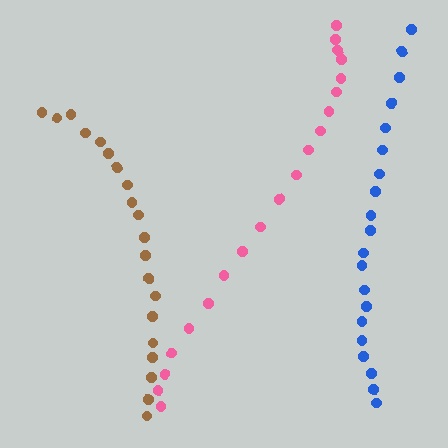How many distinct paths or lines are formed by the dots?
There are 3 distinct paths.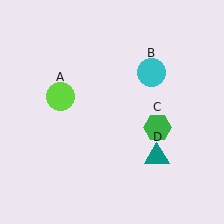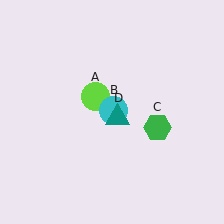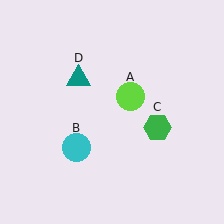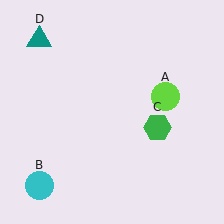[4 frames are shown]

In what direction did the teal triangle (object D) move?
The teal triangle (object D) moved up and to the left.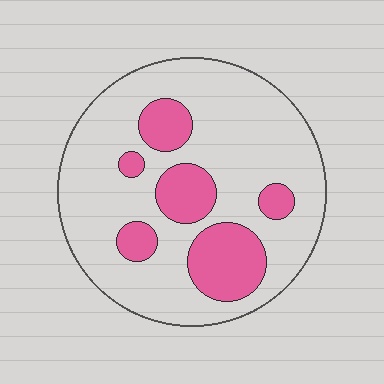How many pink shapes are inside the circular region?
6.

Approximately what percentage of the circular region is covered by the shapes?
Approximately 25%.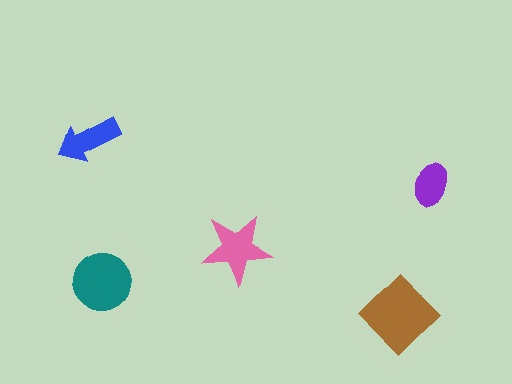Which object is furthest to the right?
The purple ellipse is rightmost.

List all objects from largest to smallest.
The brown diamond, the teal circle, the pink star, the blue arrow, the purple ellipse.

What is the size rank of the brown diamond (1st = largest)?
1st.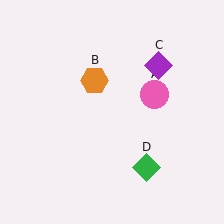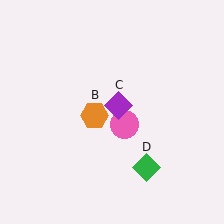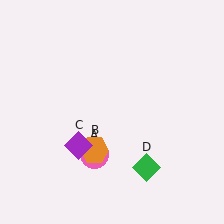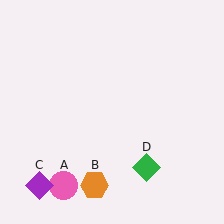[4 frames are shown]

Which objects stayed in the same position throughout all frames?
Green diamond (object D) remained stationary.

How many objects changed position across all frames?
3 objects changed position: pink circle (object A), orange hexagon (object B), purple diamond (object C).